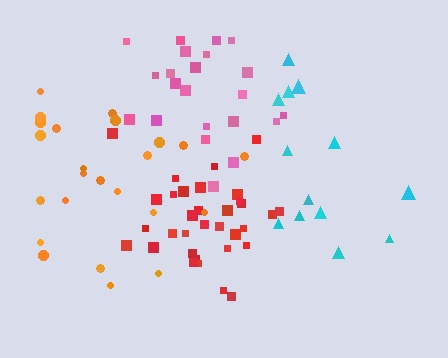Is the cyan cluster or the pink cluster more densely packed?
Pink.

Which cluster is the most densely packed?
Red.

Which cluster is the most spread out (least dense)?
Cyan.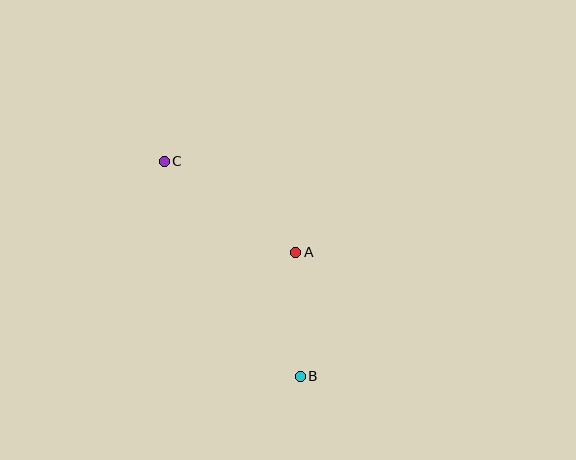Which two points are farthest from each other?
Points B and C are farthest from each other.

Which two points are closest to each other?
Points A and B are closest to each other.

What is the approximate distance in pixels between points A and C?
The distance between A and C is approximately 160 pixels.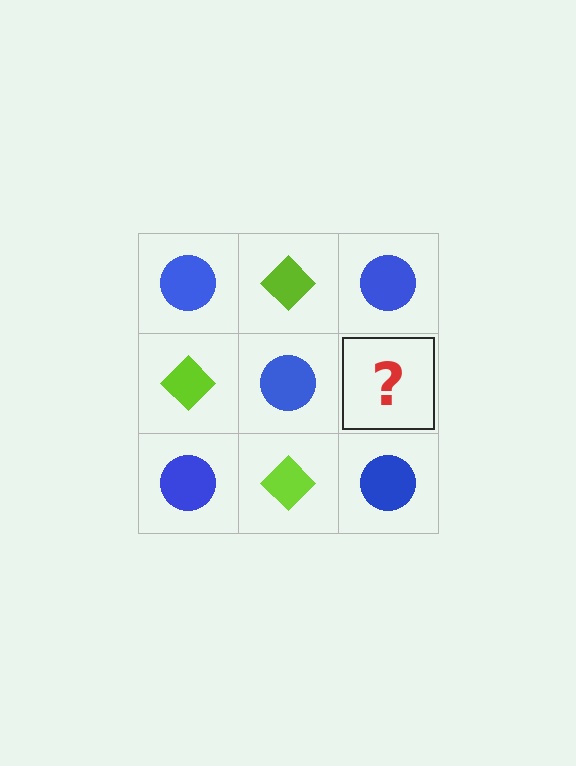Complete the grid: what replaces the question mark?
The question mark should be replaced with a lime diamond.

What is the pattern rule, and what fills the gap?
The rule is that it alternates blue circle and lime diamond in a checkerboard pattern. The gap should be filled with a lime diamond.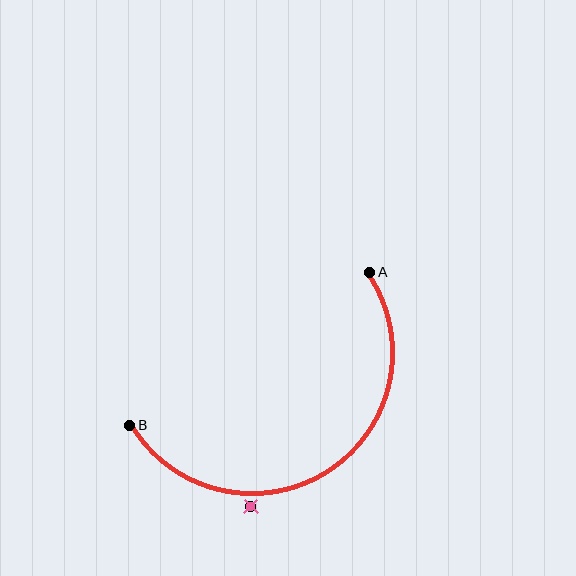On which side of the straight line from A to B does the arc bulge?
The arc bulges below the straight line connecting A and B.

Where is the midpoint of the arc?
The arc midpoint is the point on the curve farthest from the straight line joining A and B. It sits below that line.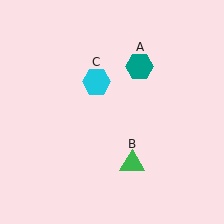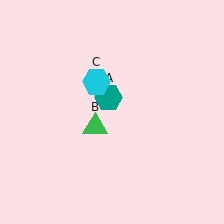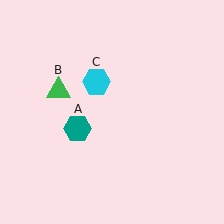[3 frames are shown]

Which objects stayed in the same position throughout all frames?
Cyan hexagon (object C) remained stationary.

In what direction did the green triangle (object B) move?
The green triangle (object B) moved up and to the left.